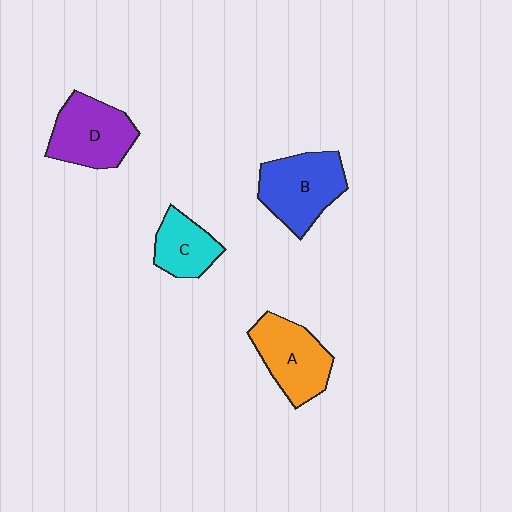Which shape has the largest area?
Shape B (blue).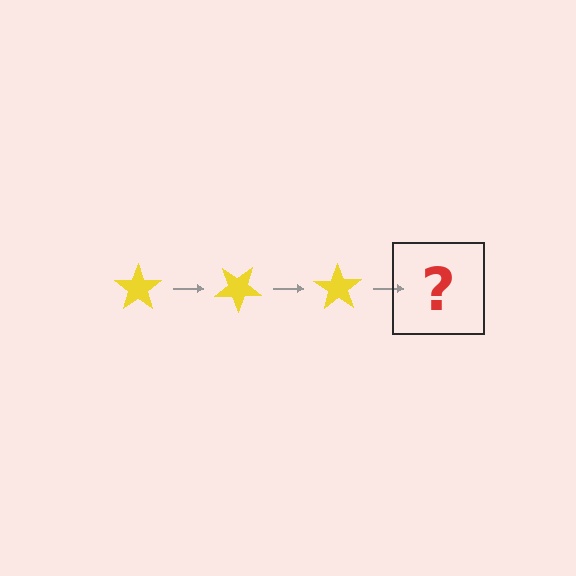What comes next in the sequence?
The next element should be a yellow star rotated 105 degrees.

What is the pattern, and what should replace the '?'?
The pattern is that the star rotates 35 degrees each step. The '?' should be a yellow star rotated 105 degrees.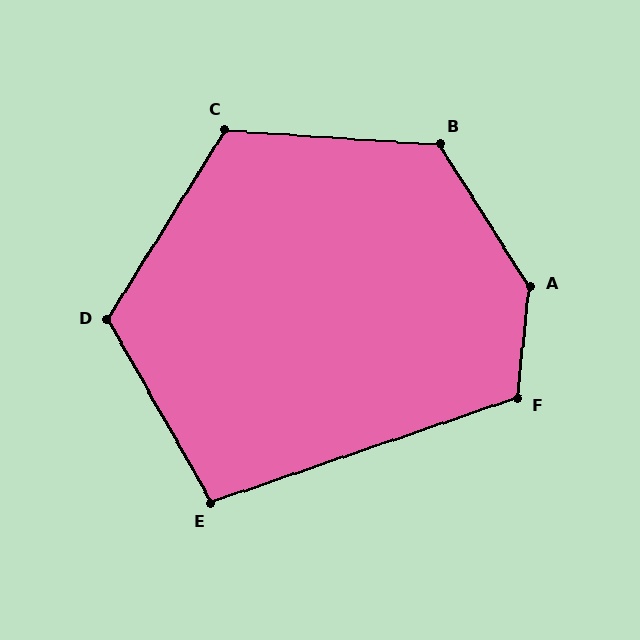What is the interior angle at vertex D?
Approximately 119 degrees (obtuse).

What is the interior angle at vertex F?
Approximately 115 degrees (obtuse).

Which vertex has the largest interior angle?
A, at approximately 141 degrees.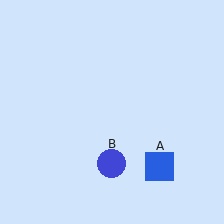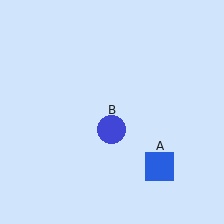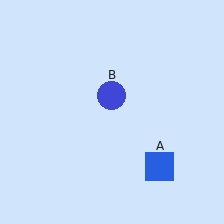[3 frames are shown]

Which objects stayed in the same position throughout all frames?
Blue square (object A) remained stationary.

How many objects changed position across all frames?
1 object changed position: blue circle (object B).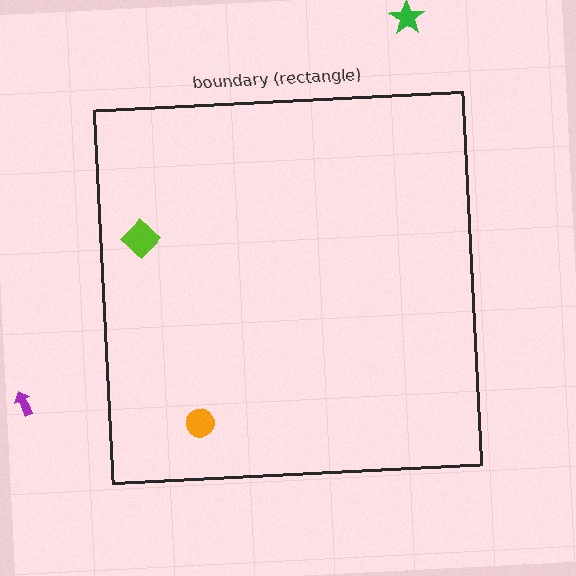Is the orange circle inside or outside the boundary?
Inside.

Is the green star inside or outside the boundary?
Outside.